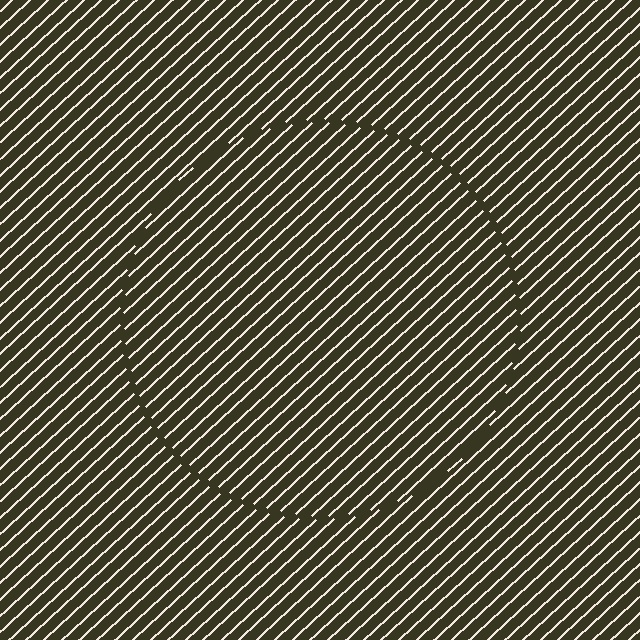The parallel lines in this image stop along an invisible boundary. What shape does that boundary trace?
An illusory circle. The interior of the shape contains the same grating, shifted by half a period — the contour is defined by the phase discontinuity where line-ends from the inner and outer gratings abut.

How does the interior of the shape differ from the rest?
The interior of the shape contains the same grating, shifted by half a period — the contour is defined by the phase discontinuity where line-ends from the inner and outer gratings abut.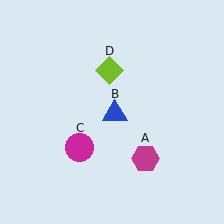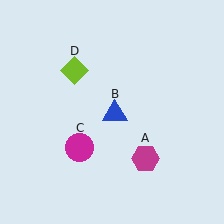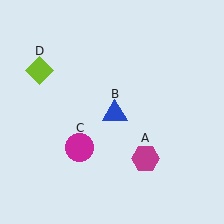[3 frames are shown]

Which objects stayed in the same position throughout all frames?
Magenta hexagon (object A) and blue triangle (object B) and magenta circle (object C) remained stationary.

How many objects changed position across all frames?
1 object changed position: lime diamond (object D).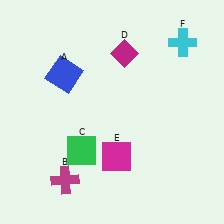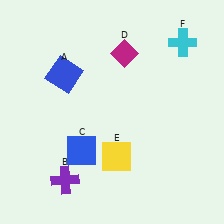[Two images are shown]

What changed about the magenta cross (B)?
In Image 1, B is magenta. In Image 2, it changed to purple.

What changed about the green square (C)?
In Image 1, C is green. In Image 2, it changed to blue.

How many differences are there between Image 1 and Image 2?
There are 3 differences between the two images.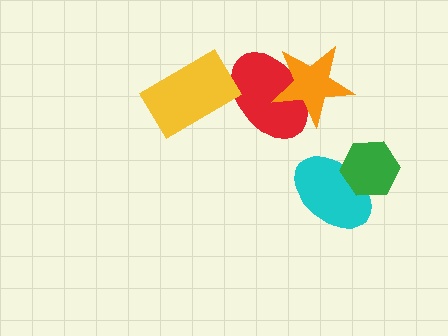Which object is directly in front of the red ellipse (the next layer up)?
The orange star is directly in front of the red ellipse.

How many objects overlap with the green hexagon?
1 object overlaps with the green hexagon.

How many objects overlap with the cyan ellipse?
1 object overlaps with the cyan ellipse.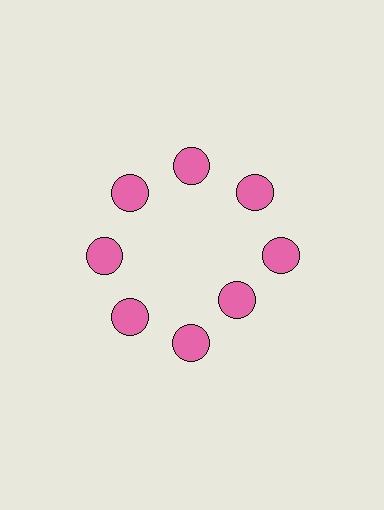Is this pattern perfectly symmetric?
No. The 8 pink circles are arranged in a ring, but one element near the 4 o'clock position is pulled inward toward the center, breaking the 8-fold rotational symmetry.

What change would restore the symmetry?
The symmetry would be restored by moving it outward, back onto the ring so that all 8 circles sit at equal angles and equal distance from the center.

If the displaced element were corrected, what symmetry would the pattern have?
It would have 8-fold rotational symmetry — the pattern would map onto itself every 45 degrees.